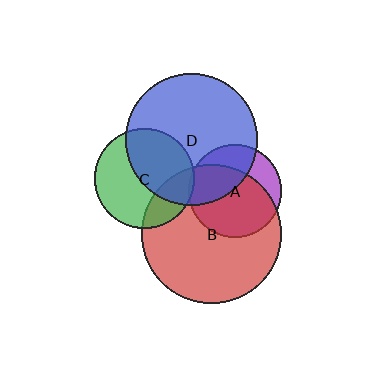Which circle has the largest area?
Circle B (red).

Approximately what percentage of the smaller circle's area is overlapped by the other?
Approximately 50%.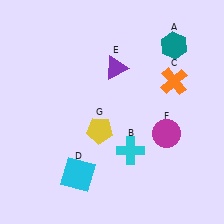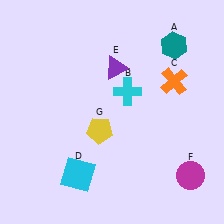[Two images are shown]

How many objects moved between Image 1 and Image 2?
2 objects moved between the two images.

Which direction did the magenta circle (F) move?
The magenta circle (F) moved down.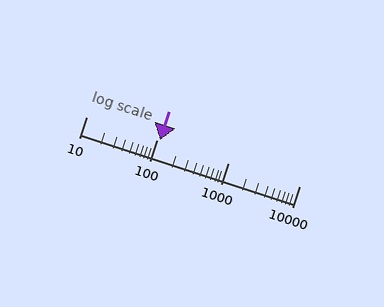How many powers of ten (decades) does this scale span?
The scale spans 3 decades, from 10 to 10000.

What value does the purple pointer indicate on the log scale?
The pointer indicates approximately 110.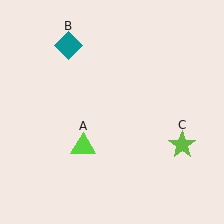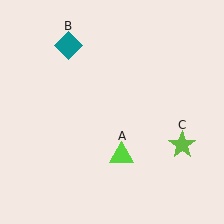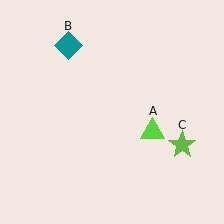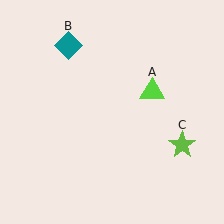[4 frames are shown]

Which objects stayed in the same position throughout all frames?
Teal diamond (object B) and lime star (object C) remained stationary.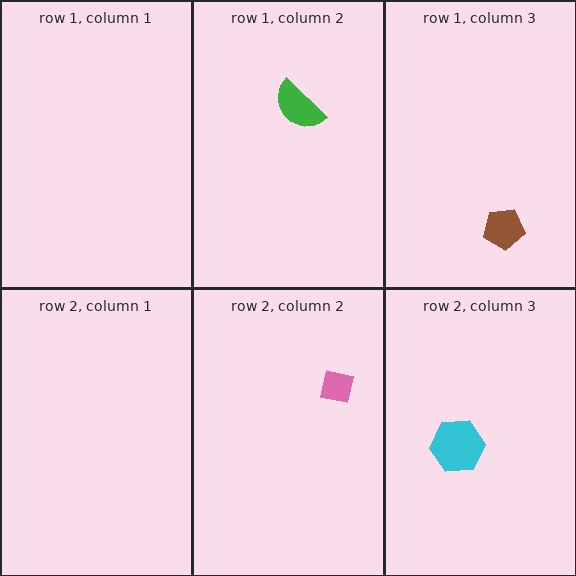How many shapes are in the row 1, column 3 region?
1.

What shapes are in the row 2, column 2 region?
The pink square.